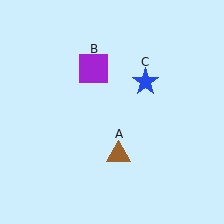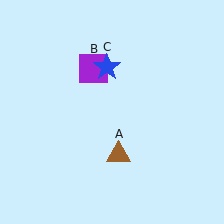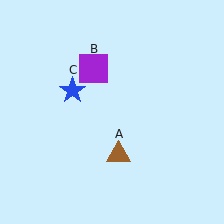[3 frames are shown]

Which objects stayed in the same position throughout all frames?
Brown triangle (object A) and purple square (object B) remained stationary.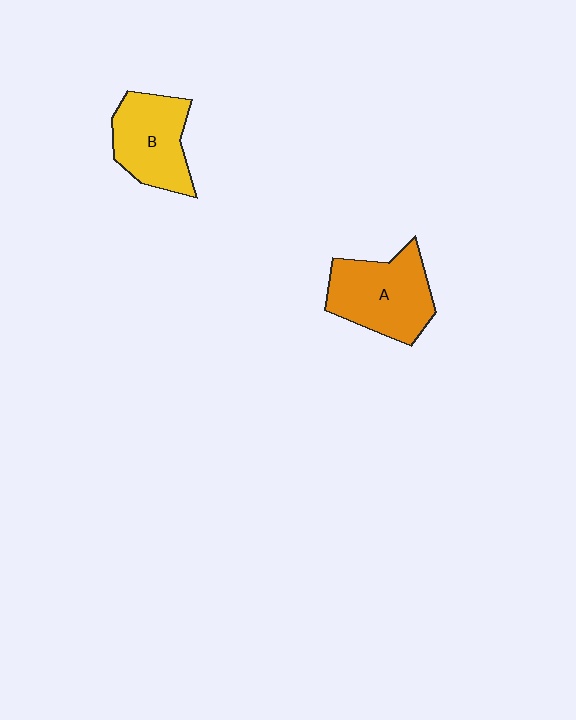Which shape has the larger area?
Shape A (orange).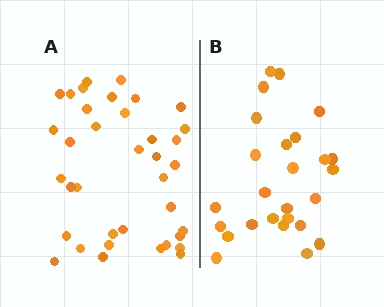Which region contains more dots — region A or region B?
Region A (the left region) has more dots.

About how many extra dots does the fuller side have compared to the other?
Region A has roughly 12 or so more dots than region B.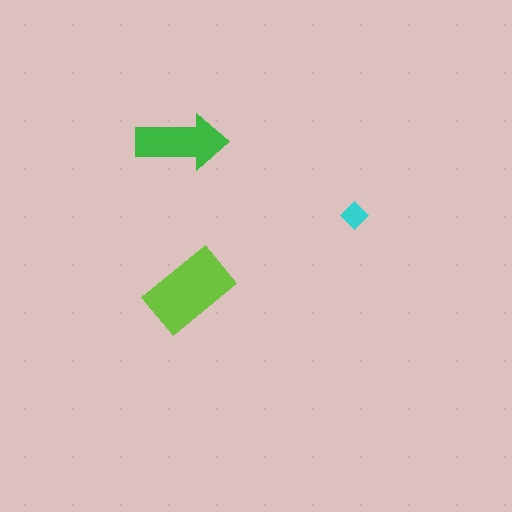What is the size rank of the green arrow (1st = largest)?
2nd.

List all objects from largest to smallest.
The lime rectangle, the green arrow, the cyan diamond.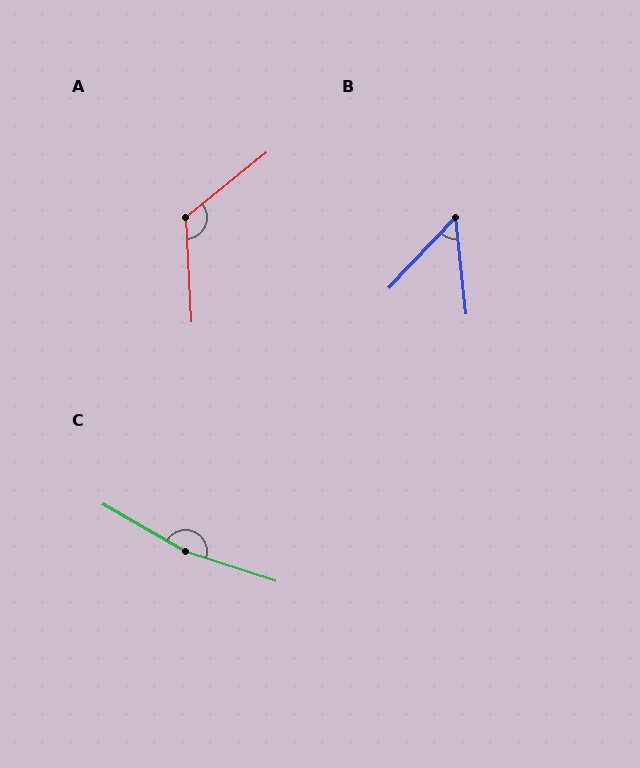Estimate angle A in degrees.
Approximately 126 degrees.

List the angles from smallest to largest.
B (50°), A (126°), C (168°).